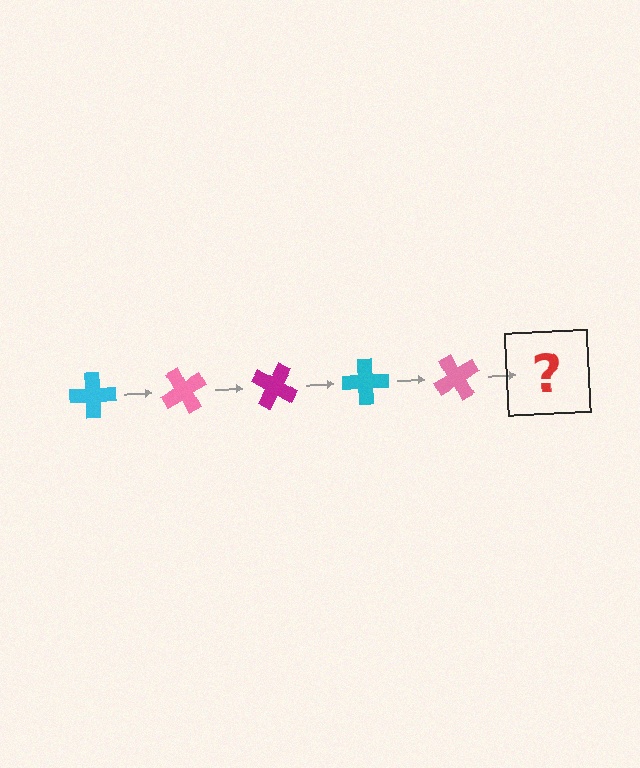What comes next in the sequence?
The next element should be a magenta cross, rotated 300 degrees from the start.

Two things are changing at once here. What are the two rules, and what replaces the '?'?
The two rules are that it rotates 60 degrees each step and the color cycles through cyan, pink, and magenta. The '?' should be a magenta cross, rotated 300 degrees from the start.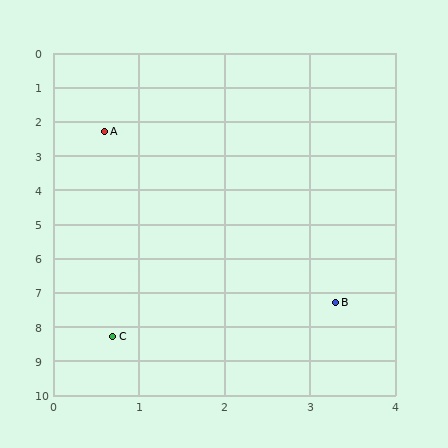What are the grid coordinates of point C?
Point C is at approximately (0.7, 8.3).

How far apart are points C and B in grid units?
Points C and B are about 2.8 grid units apart.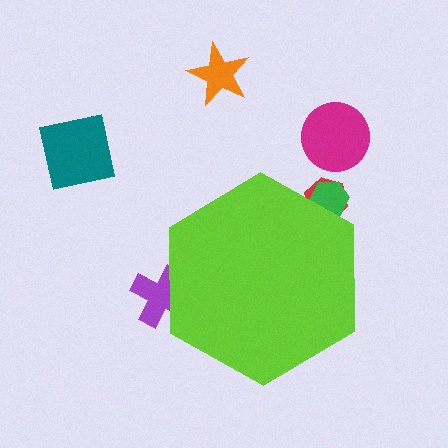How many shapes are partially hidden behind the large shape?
3 shapes are partially hidden.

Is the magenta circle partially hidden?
No, the magenta circle is fully visible.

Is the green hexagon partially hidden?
Yes, the green hexagon is partially hidden behind the lime hexagon.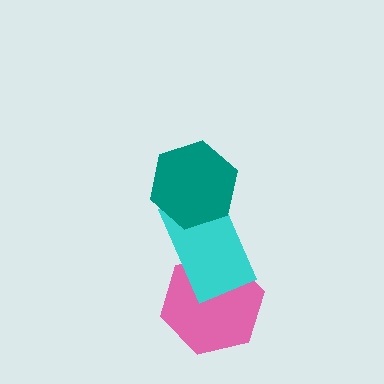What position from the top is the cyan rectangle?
The cyan rectangle is 2nd from the top.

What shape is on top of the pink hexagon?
The cyan rectangle is on top of the pink hexagon.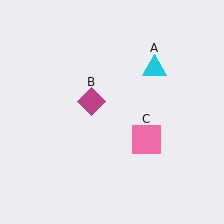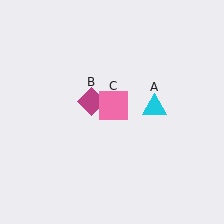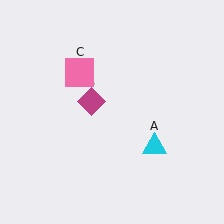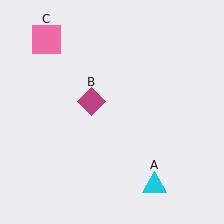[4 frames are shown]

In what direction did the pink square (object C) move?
The pink square (object C) moved up and to the left.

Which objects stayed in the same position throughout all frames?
Magenta diamond (object B) remained stationary.